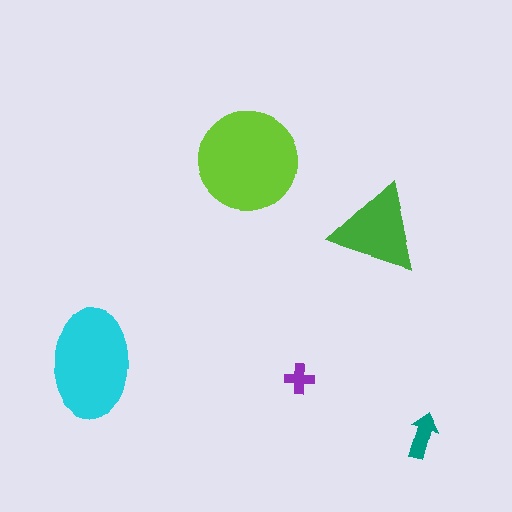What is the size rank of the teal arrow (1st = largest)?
4th.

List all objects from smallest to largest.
The purple cross, the teal arrow, the green triangle, the cyan ellipse, the lime circle.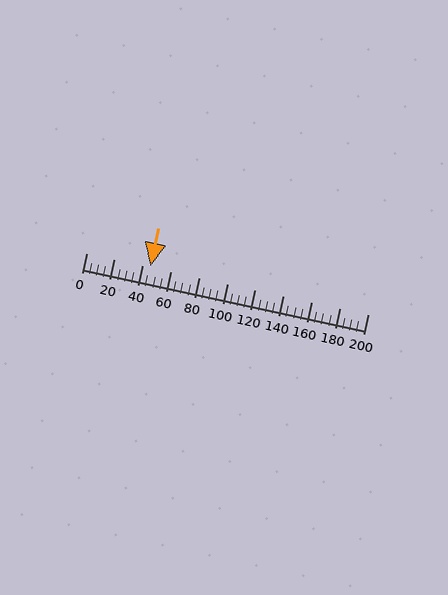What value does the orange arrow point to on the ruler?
The orange arrow points to approximately 46.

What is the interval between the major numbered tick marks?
The major tick marks are spaced 20 units apart.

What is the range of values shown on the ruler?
The ruler shows values from 0 to 200.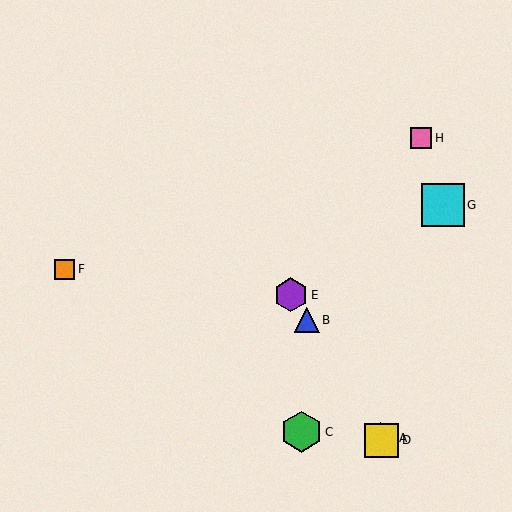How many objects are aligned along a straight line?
4 objects (A, B, D, E) are aligned along a straight line.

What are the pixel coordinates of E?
Object E is at (291, 295).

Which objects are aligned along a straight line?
Objects A, B, D, E are aligned along a straight line.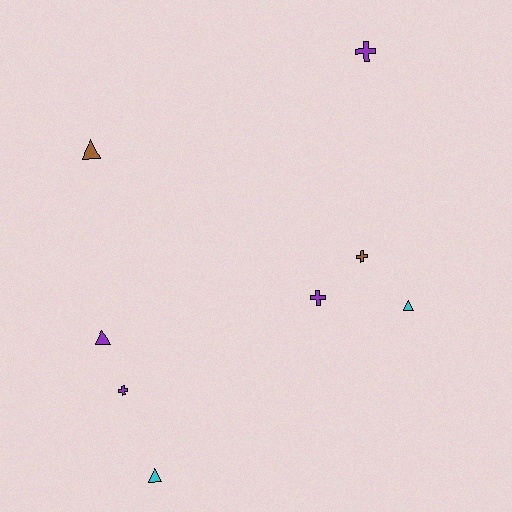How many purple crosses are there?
There are 3 purple crosses.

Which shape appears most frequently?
Triangle, with 4 objects.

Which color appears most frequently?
Purple, with 4 objects.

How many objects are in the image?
There are 8 objects.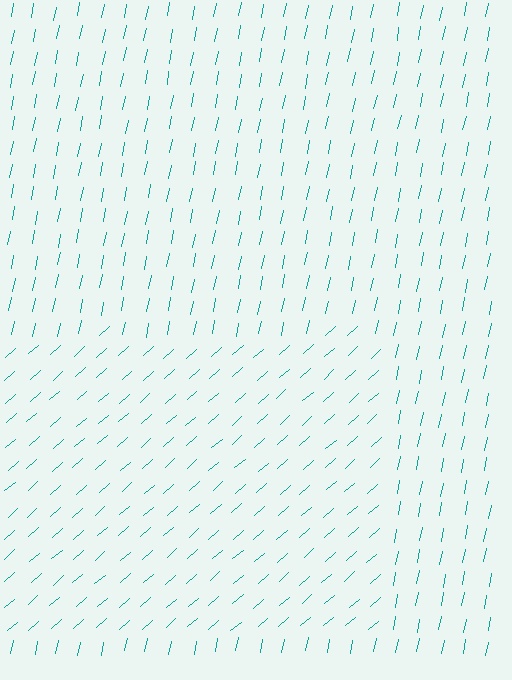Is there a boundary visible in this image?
Yes, there is a texture boundary formed by a change in line orientation.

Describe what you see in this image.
The image is filled with small teal line segments. A rectangle region in the image has lines oriented differently from the surrounding lines, creating a visible texture boundary.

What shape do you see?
I see a rectangle.